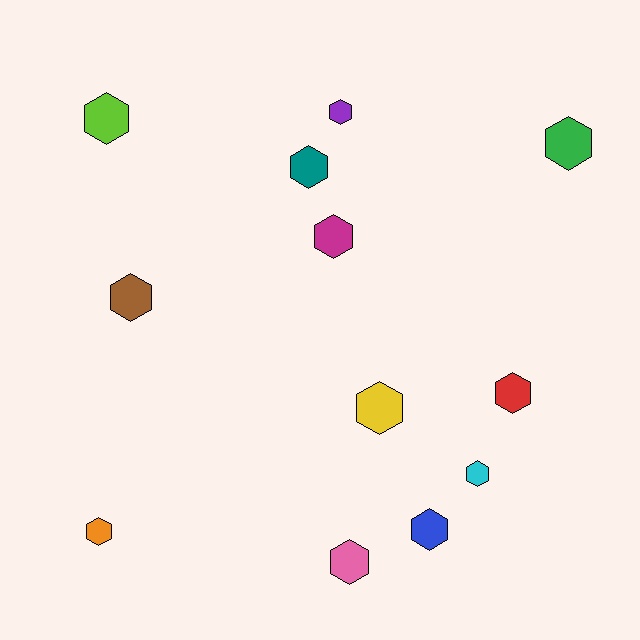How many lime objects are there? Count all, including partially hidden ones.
There is 1 lime object.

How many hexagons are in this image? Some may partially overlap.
There are 12 hexagons.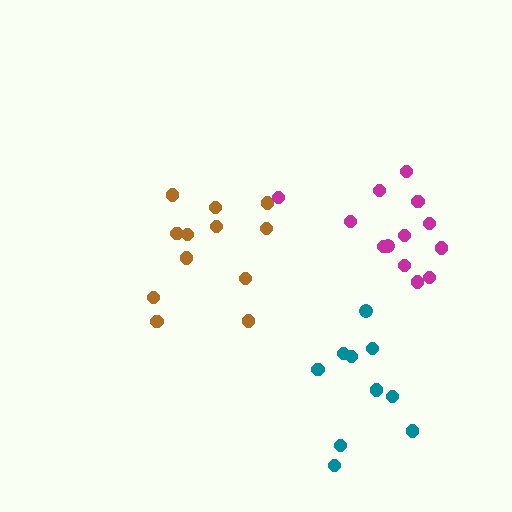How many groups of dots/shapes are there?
There are 3 groups.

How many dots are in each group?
Group 1: 12 dots, Group 2: 10 dots, Group 3: 13 dots (35 total).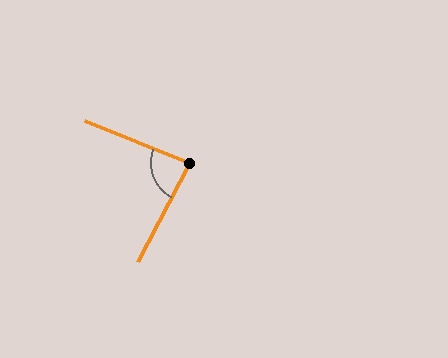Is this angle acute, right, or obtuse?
It is acute.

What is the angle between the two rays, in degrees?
Approximately 84 degrees.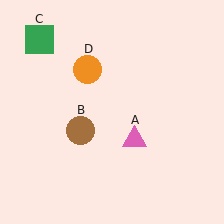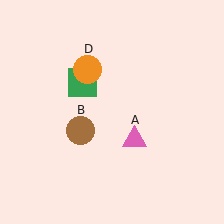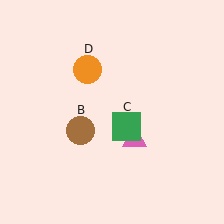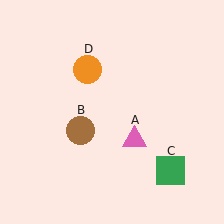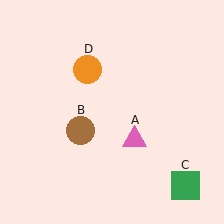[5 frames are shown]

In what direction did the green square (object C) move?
The green square (object C) moved down and to the right.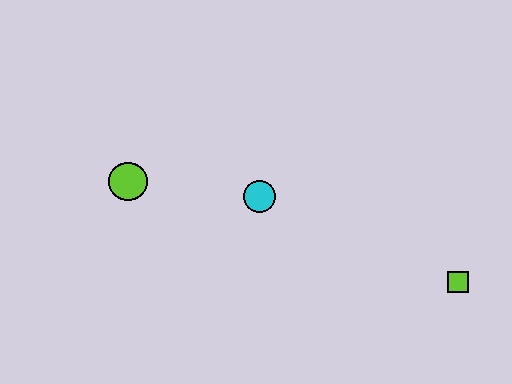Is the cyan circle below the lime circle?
Yes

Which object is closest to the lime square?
The cyan circle is closest to the lime square.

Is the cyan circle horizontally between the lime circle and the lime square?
Yes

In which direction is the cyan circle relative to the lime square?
The cyan circle is to the left of the lime square.